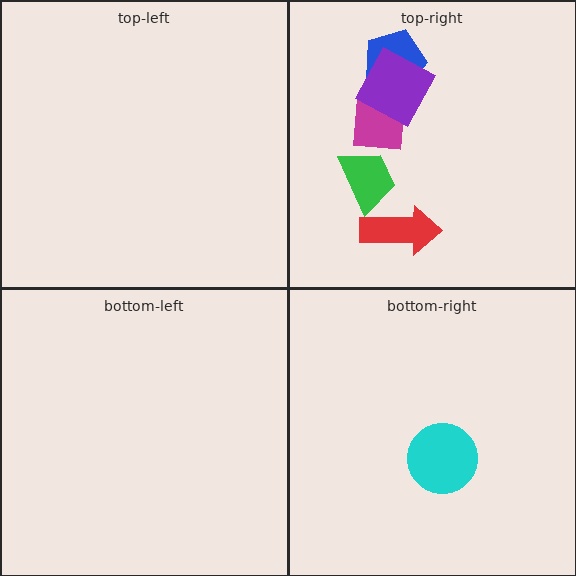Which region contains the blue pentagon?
The top-right region.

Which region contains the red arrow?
The top-right region.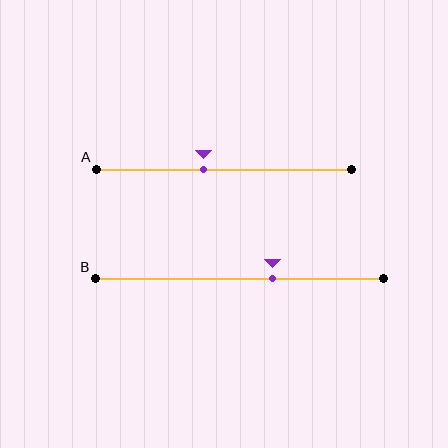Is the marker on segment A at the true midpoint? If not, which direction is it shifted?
No, the marker on segment A is shifted to the left by about 8% of the segment length.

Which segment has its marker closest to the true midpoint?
Segment A has its marker closest to the true midpoint.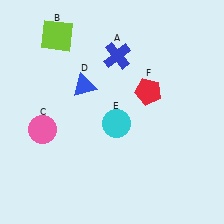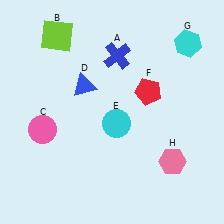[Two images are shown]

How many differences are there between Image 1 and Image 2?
There are 2 differences between the two images.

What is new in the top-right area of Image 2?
A cyan hexagon (G) was added in the top-right area of Image 2.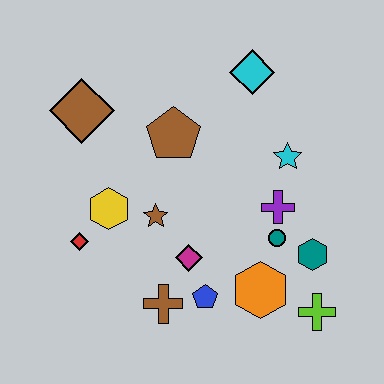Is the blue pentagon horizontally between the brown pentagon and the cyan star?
Yes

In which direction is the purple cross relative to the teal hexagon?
The purple cross is above the teal hexagon.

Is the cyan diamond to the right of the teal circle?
No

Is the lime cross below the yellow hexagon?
Yes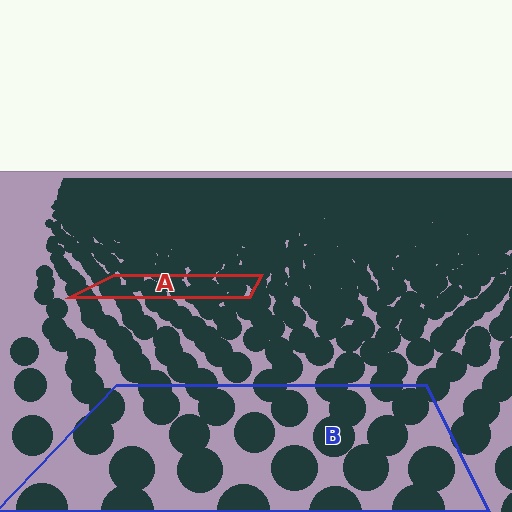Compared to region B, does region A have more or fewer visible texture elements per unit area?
Region A has more texture elements per unit area — they are packed more densely because it is farther away.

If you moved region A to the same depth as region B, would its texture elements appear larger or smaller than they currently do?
They would appear larger. At a closer depth, the same texture elements are projected at a bigger on-screen size.